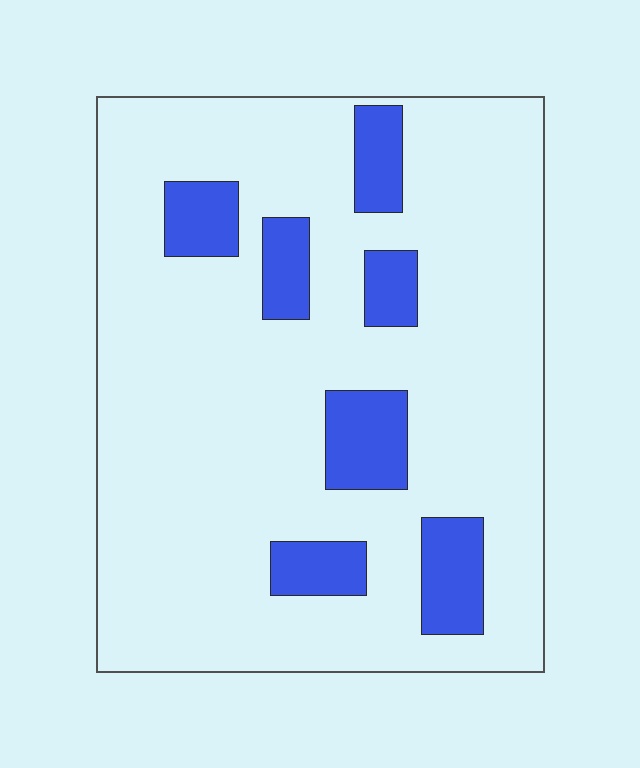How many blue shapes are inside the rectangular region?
7.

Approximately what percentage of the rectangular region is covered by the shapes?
Approximately 15%.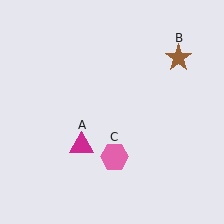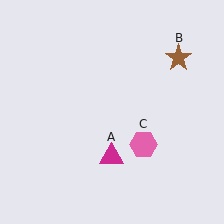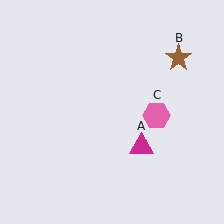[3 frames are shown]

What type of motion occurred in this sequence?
The magenta triangle (object A), pink hexagon (object C) rotated counterclockwise around the center of the scene.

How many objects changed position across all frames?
2 objects changed position: magenta triangle (object A), pink hexagon (object C).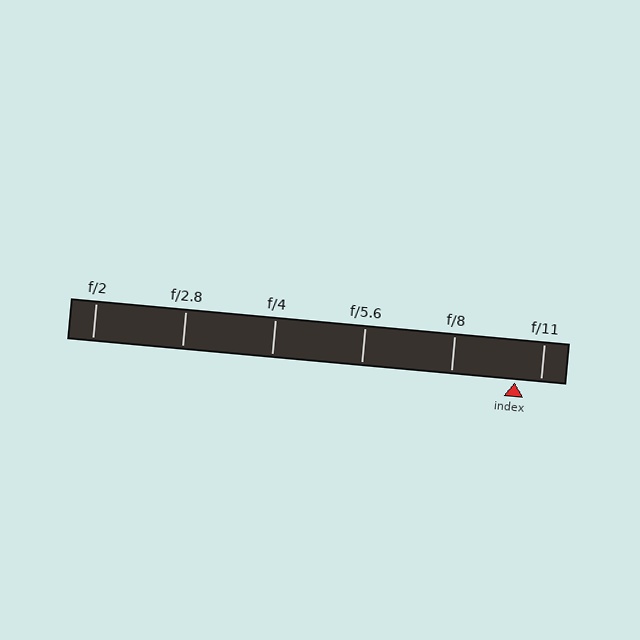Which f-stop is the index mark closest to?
The index mark is closest to f/11.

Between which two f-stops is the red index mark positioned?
The index mark is between f/8 and f/11.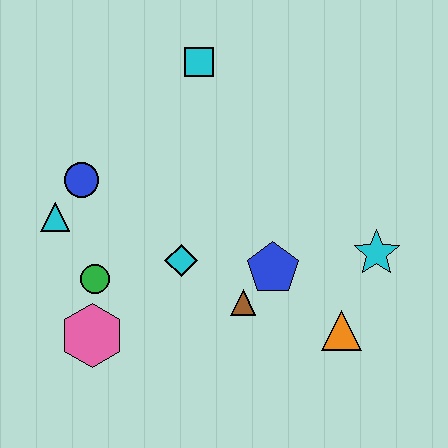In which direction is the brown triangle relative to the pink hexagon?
The brown triangle is to the right of the pink hexagon.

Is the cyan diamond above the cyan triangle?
No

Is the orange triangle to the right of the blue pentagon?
Yes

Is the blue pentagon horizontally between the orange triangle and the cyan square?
Yes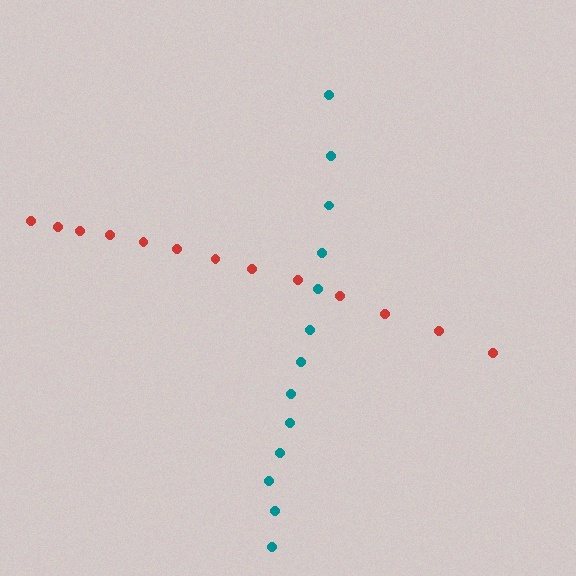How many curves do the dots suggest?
There are 2 distinct paths.